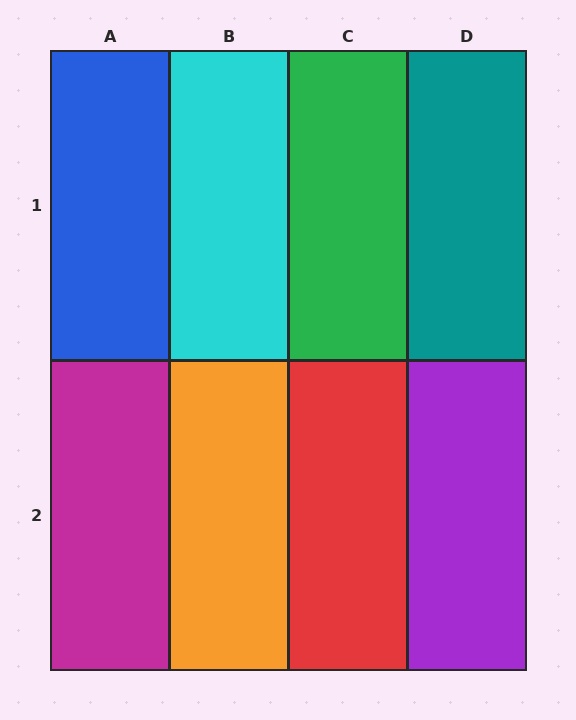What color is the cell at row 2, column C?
Red.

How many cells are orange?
1 cell is orange.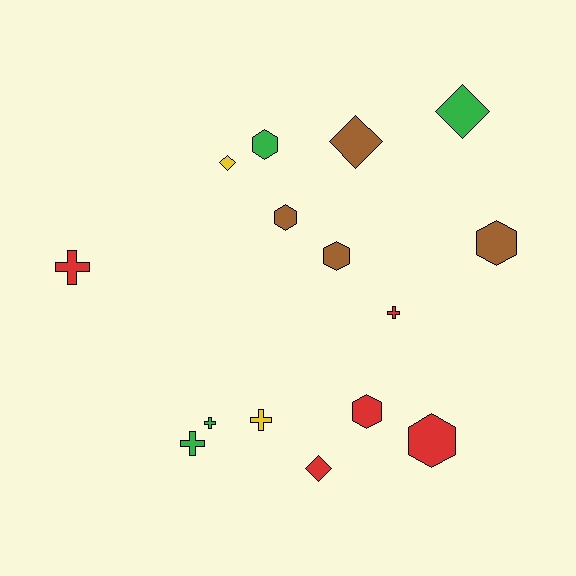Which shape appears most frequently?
Hexagon, with 6 objects.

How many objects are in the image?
There are 15 objects.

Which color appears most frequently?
Red, with 5 objects.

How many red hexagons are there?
There are 2 red hexagons.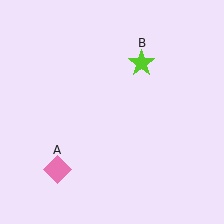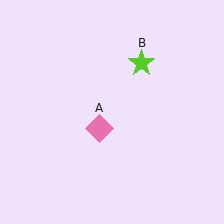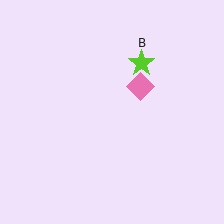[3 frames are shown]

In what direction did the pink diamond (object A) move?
The pink diamond (object A) moved up and to the right.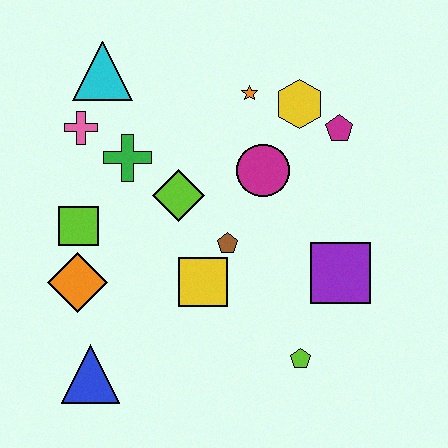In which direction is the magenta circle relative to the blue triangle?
The magenta circle is above the blue triangle.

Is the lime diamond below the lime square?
No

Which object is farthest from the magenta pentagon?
The blue triangle is farthest from the magenta pentagon.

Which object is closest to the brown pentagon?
The yellow square is closest to the brown pentagon.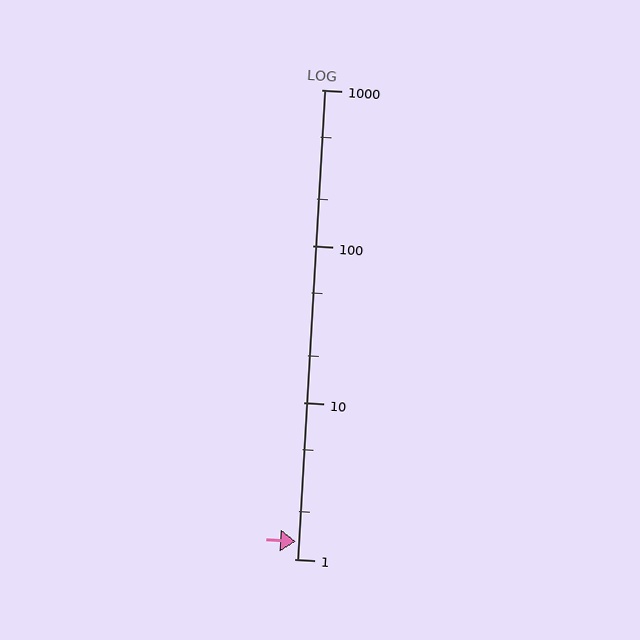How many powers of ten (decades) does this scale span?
The scale spans 3 decades, from 1 to 1000.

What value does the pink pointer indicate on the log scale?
The pointer indicates approximately 1.3.